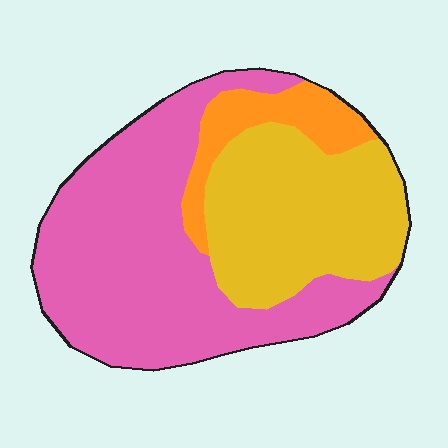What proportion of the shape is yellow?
Yellow takes up about one third (1/3) of the shape.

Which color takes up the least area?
Orange, at roughly 10%.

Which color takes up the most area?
Pink, at roughly 55%.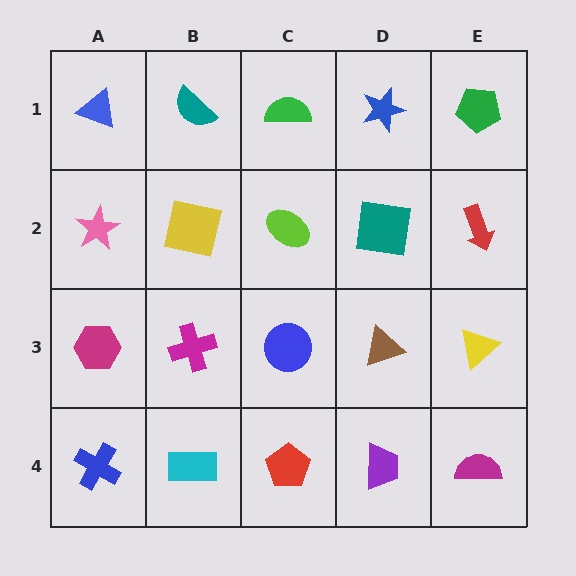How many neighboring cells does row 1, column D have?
3.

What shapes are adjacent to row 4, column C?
A blue circle (row 3, column C), a cyan rectangle (row 4, column B), a purple trapezoid (row 4, column D).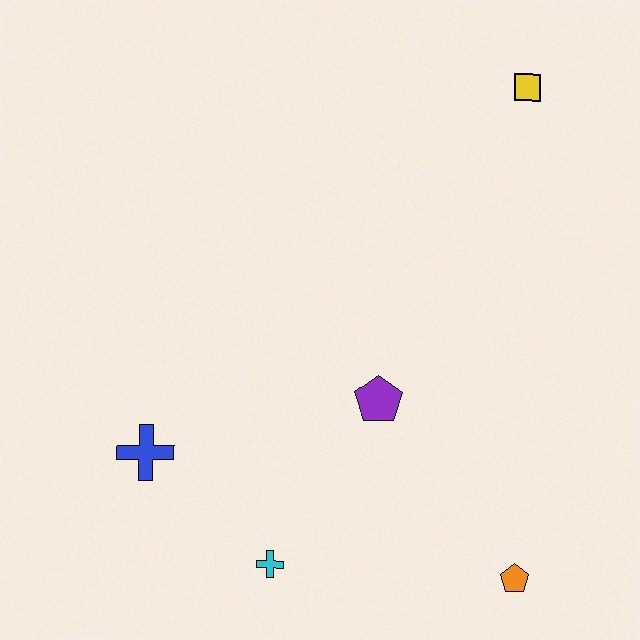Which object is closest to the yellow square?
The purple pentagon is closest to the yellow square.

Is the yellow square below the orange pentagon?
No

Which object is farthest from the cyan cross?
The yellow square is farthest from the cyan cross.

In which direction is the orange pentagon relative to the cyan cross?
The orange pentagon is to the right of the cyan cross.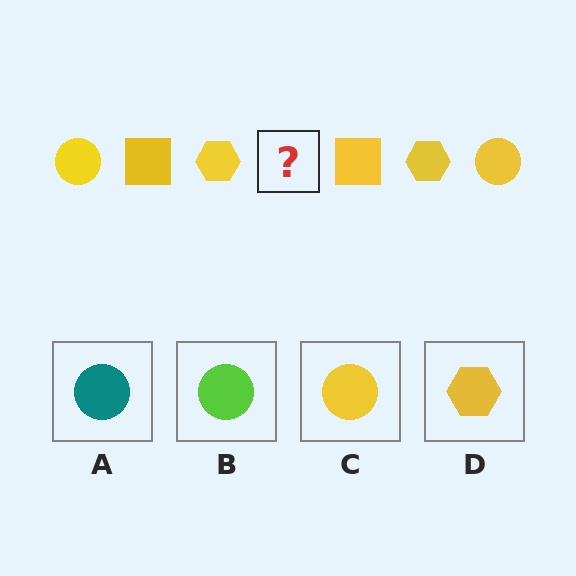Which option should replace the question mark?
Option C.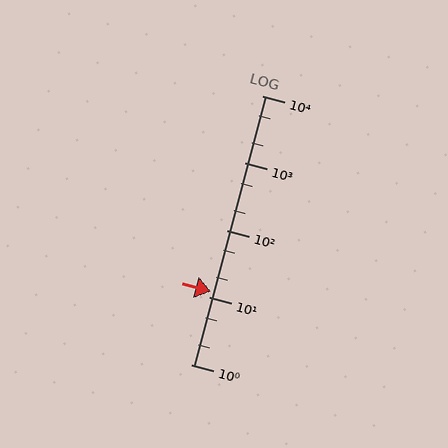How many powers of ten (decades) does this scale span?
The scale spans 4 decades, from 1 to 10000.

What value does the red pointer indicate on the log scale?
The pointer indicates approximately 12.